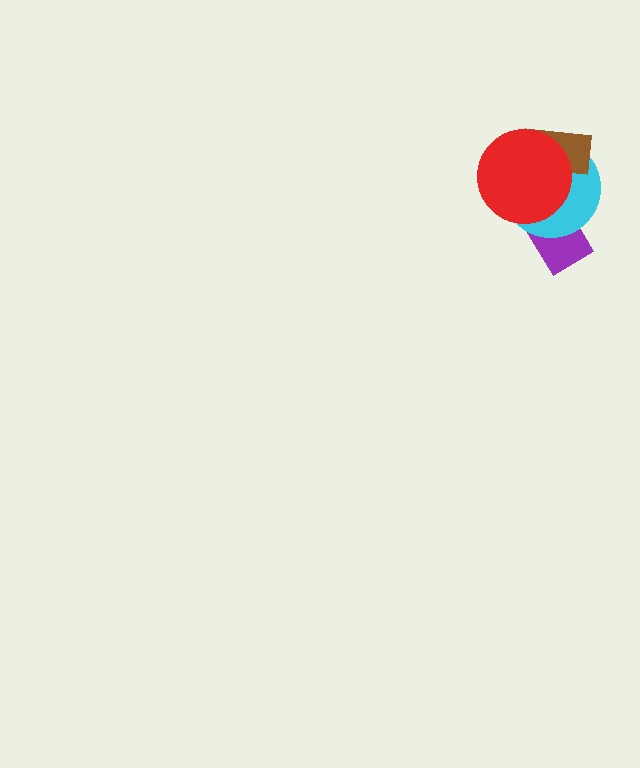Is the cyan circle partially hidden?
Yes, it is partially covered by another shape.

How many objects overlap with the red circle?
3 objects overlap with the red circle.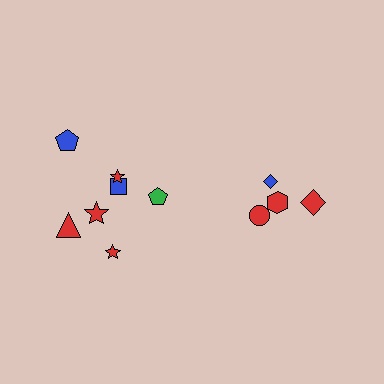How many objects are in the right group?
There are 4 objects.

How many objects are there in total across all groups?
There are 11 objects.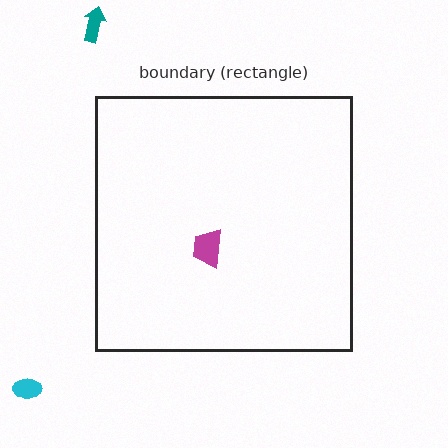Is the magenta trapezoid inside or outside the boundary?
Inside.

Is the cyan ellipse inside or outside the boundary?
Outside.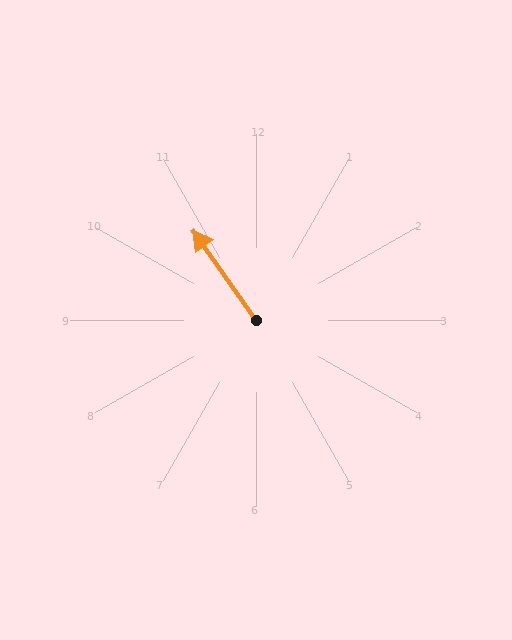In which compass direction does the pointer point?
Northwest.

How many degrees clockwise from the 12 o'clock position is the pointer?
Approximately 325 degrees.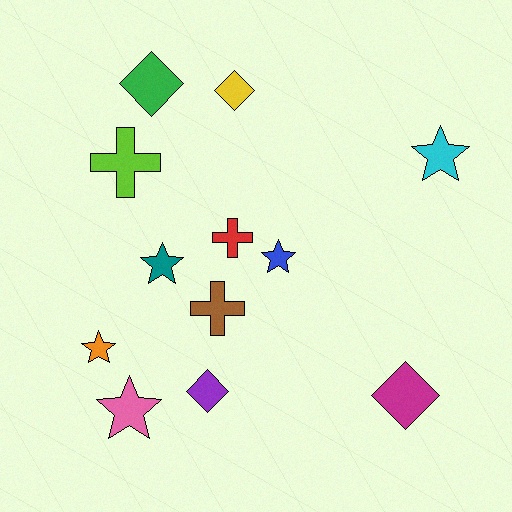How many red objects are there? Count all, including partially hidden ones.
There is 1 red object.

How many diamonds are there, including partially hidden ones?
There are 4 diamonds.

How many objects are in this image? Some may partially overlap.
There are 12 objects.